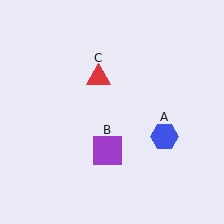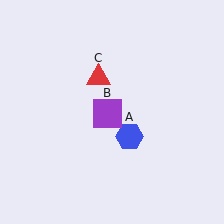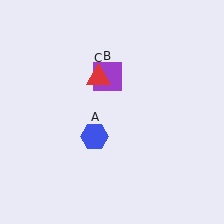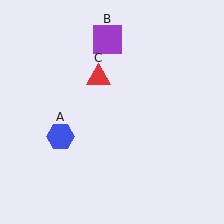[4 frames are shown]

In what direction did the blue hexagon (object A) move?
The blue hexagon (object A) moved left.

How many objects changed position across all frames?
2 objects changed position: blue hexagon (object A), purple square (object B).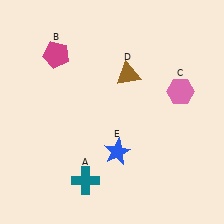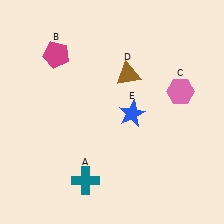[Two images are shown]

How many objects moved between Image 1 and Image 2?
1 object moved between the two images.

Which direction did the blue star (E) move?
The blue star (E) moved up.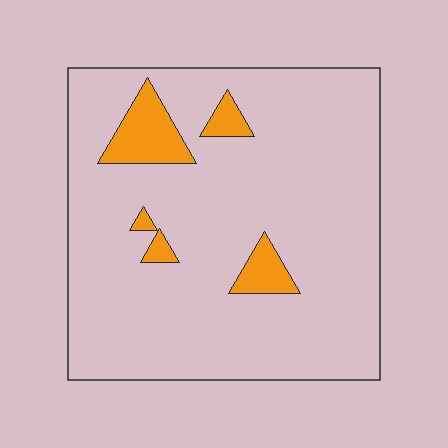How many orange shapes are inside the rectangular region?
5.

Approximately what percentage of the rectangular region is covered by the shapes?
Approximately 10%.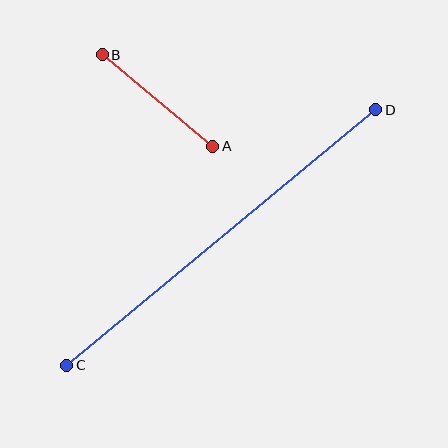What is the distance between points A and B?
The distance is approximately 143 pixels.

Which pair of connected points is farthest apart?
Points C and D are farthest apart.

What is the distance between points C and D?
The distance is approximately 401 pixels.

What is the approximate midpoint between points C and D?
The midpoint is at approximately (221, 237) pixels.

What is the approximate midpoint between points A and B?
The midpoint is at approximately (158, 101) pixels.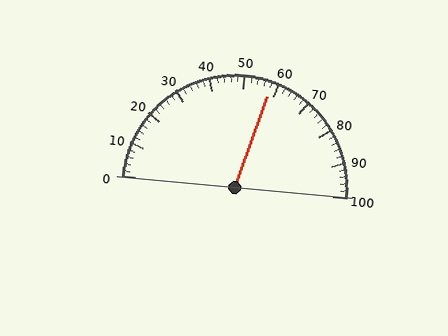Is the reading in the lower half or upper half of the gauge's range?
The reading is in the upper half of the range (0 to 100).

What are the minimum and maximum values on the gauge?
The gauge ranges from 0 to 100.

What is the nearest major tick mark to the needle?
The nearest major tick mark is 60.